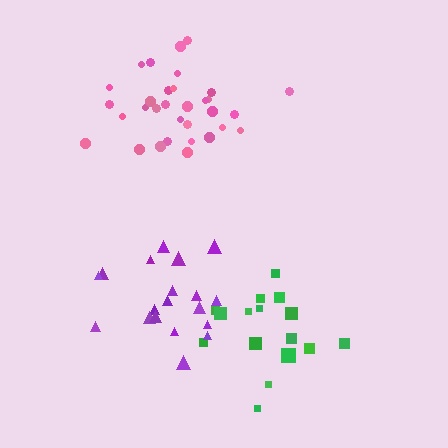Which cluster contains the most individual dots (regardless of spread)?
Pink (32).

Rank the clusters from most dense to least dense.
pink, purple, green.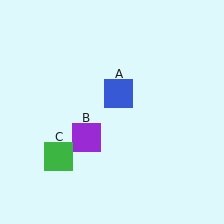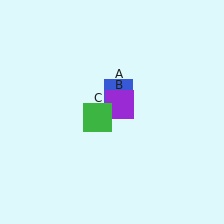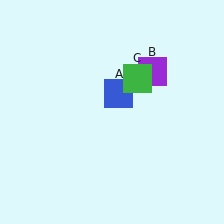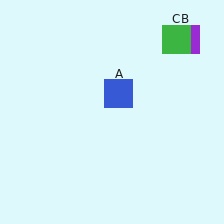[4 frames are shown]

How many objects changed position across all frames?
2 objects changed position: purple square (object B), green square (object C).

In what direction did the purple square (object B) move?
The purple square (object B) moved up and to the right.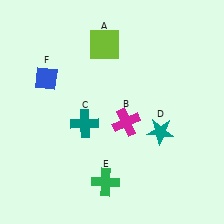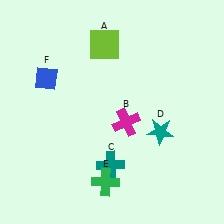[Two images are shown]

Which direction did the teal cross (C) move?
The teal cross (C) moved down.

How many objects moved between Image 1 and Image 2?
1 object moved between the two images.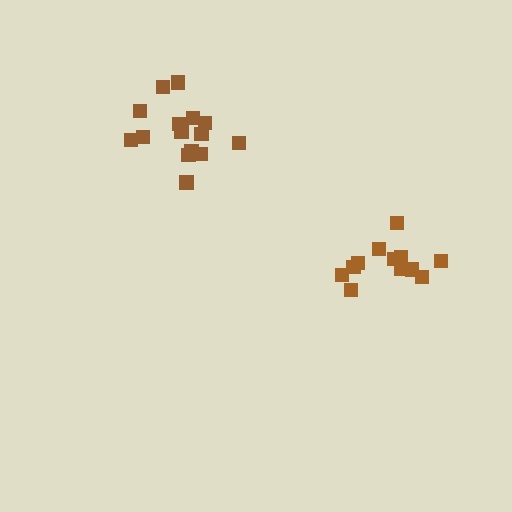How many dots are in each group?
Group 1: 12 dots, Group 2: 15 dots (27 total).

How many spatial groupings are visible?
There are 2 spatial groupings.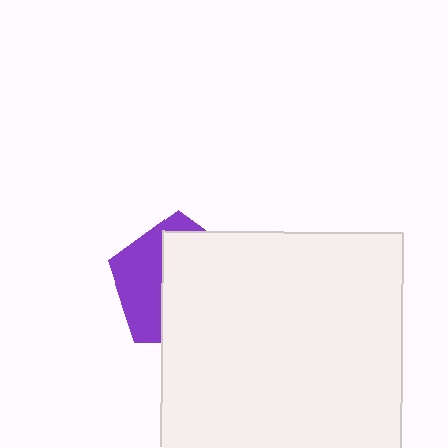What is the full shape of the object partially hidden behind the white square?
The partially hidden object is a purple pentagon.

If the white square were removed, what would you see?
You would see the complete purple pentagon.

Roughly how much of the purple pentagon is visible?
A small part of it is visible (roughly 38%).